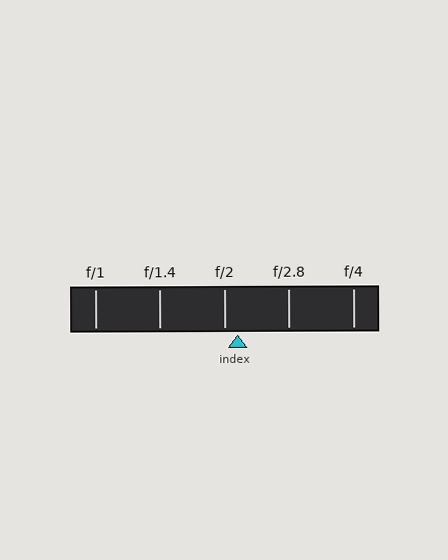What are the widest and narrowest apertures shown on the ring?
The widest aperture shown is f/1 and the narrowest is f/4.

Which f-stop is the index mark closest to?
The index mark is closest to f/2.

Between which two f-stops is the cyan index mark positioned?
The index mark is between f/2 and f/2.8.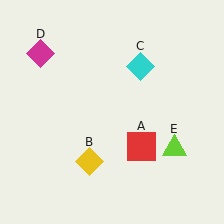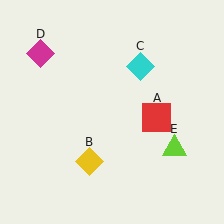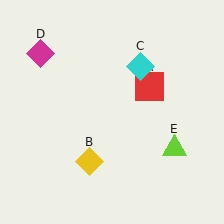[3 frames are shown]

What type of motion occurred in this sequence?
The red square (object A) rotated counterclockwise around the center of the scene.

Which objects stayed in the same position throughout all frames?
Yellow diamond (object B) and cyan diamond (object C) and magenta diamond (object D) and lime triangle (object E) remained stationary.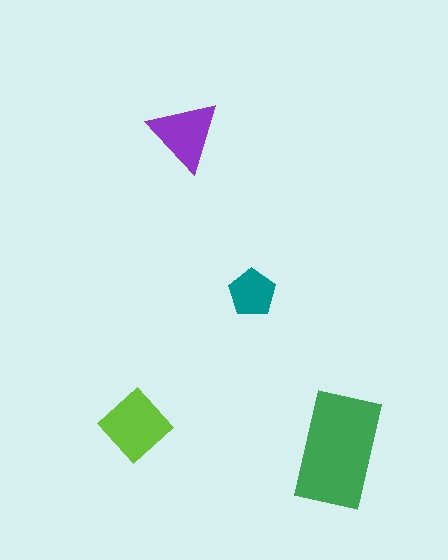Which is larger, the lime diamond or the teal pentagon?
The lime diamond.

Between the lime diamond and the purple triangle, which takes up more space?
The lime diamond.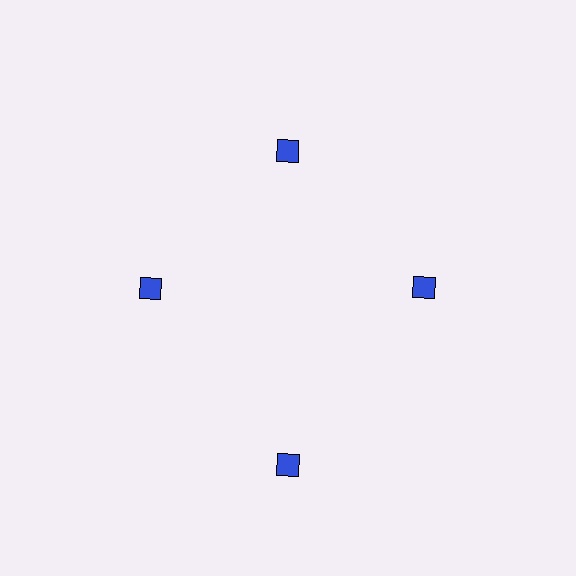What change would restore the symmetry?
The symmetry would be restored by moving it inward, back onto the ring so that all 4 squares sit at equal angles and equal distance from the center.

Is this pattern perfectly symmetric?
No. The 4 blue squares are arranged in a ring, but one element near the 6 o'clock position is pushed outward from the center, breaking the 4-fold rotational symmetry.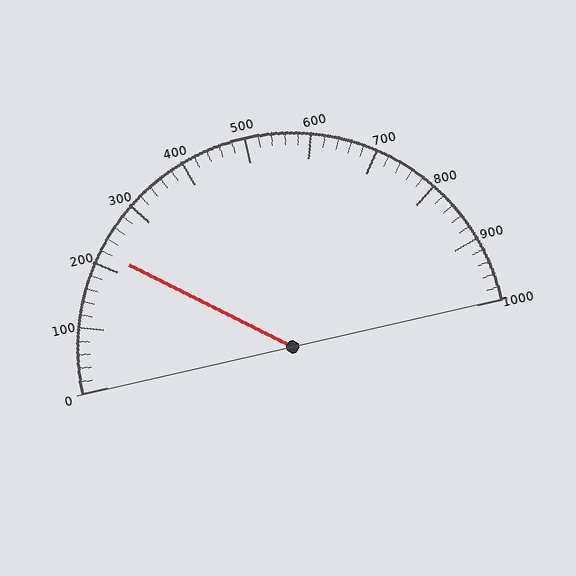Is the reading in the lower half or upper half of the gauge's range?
The reading is in the lower half of the range (0 to 1000).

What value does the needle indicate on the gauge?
The needle indicates approximately 220.